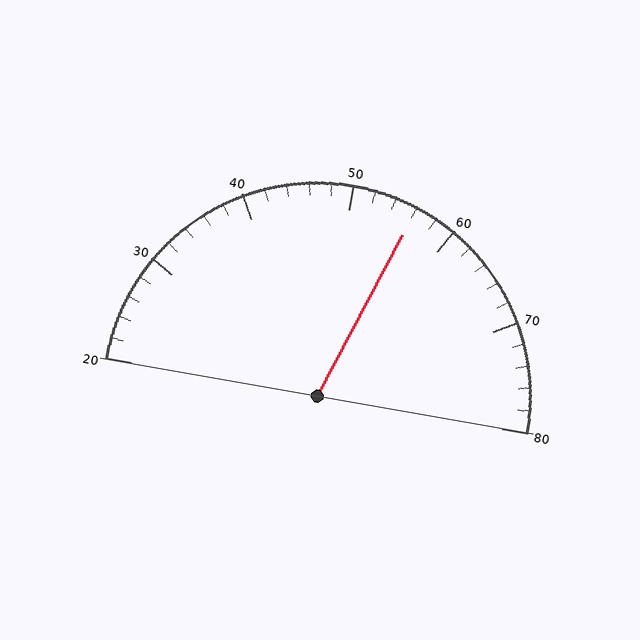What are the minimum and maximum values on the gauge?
The gauge ranges from 20 to 80.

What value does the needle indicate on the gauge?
The needle indicates approximately 56.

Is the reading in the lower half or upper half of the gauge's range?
The reading is in the upper half of the range (20 to 80).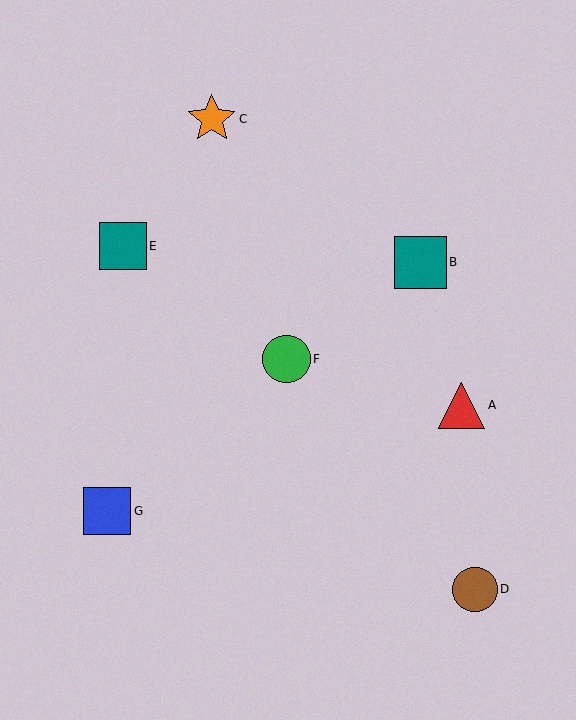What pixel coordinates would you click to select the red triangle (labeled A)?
Click at (462, 405) to select the red triangle A.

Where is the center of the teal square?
The center of the teal square is at (420, 262).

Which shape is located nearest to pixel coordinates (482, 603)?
The brown circle (labeled D) at (475, 589) is nearest to that location.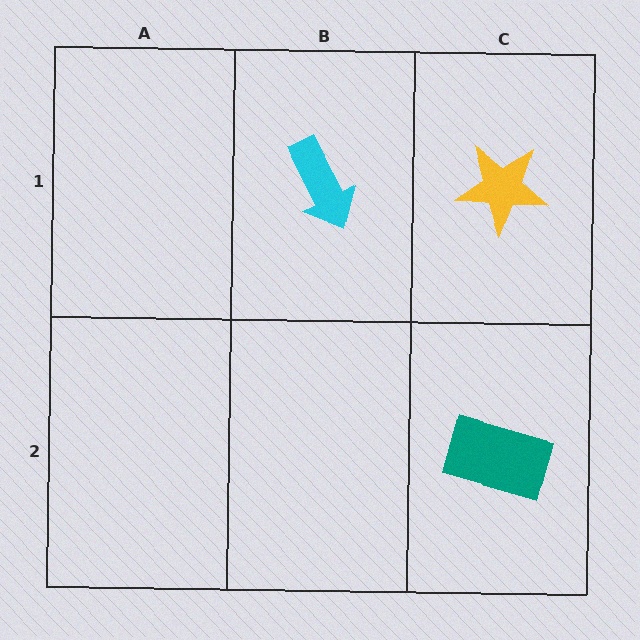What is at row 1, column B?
A cyan arrow.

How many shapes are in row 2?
1 shape.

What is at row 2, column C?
A teal rectangle.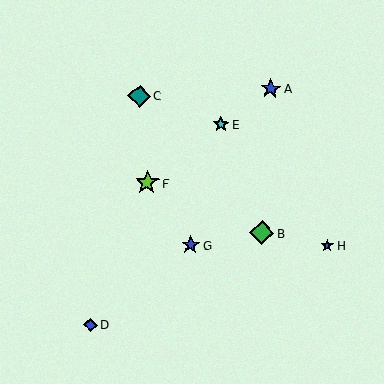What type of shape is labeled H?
Shape H is a blue star.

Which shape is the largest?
The lime star (labeled F) is the largest.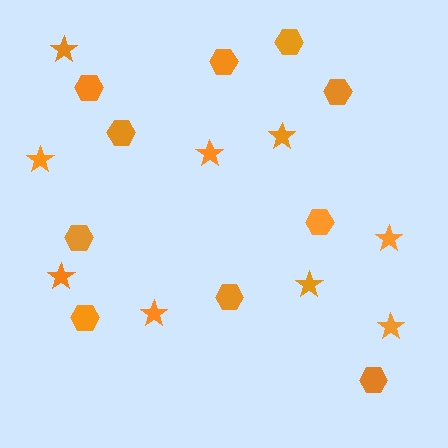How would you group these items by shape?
There are 2 groups: one group of hexagons (10) and one group of stars (9).